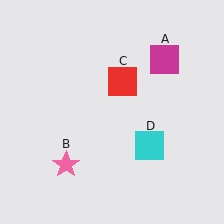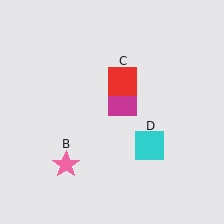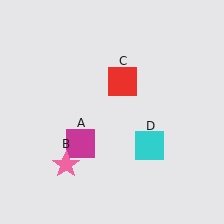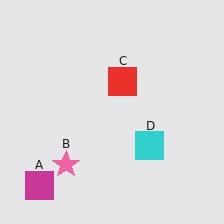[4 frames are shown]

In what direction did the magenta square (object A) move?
The magenta square (object A) moved down and to the left.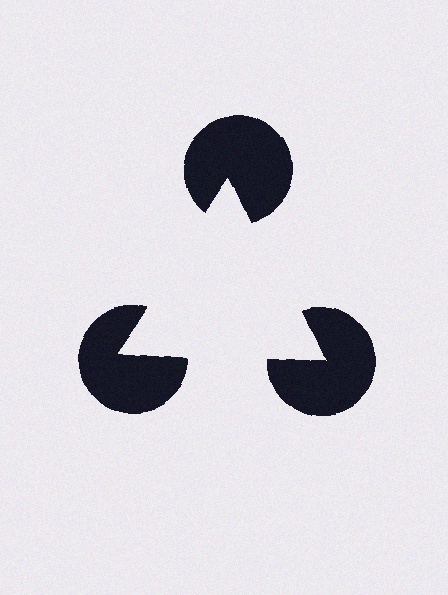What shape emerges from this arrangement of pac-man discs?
An illusory triangle — its edges are inferred from the aligned wedge cuts in the pac-man discs, not physically drawn.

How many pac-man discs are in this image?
There are 3 — one at each vertex of the illusory triangle.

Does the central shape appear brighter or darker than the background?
It typically appears slightly brighter than the background, even though no actual brightness change is drawn.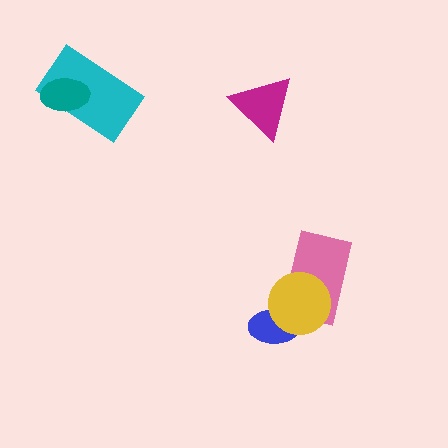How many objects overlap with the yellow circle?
2 objects overlap with the yellow circle.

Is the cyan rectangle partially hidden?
Yes, it is partially covered by another shape.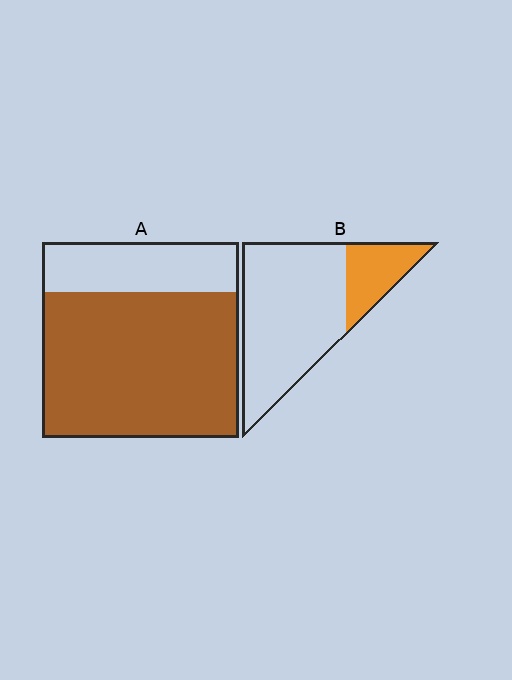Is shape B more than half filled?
No.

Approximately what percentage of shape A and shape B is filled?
A is approximately 75% and B is approximately 25%.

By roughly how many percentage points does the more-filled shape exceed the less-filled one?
By roughly 50 percentage points (A over B).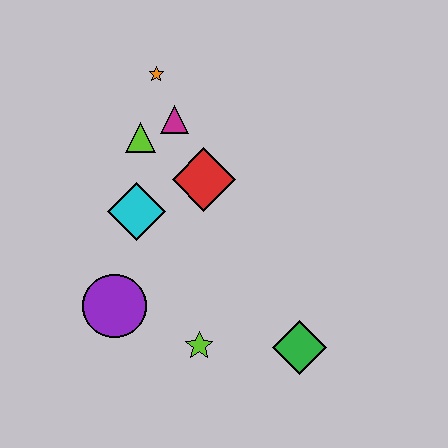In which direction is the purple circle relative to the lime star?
The purple circle is to the left of the lime star.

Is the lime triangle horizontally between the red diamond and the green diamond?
No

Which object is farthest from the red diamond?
The green diamond is farthest from the red diamond.